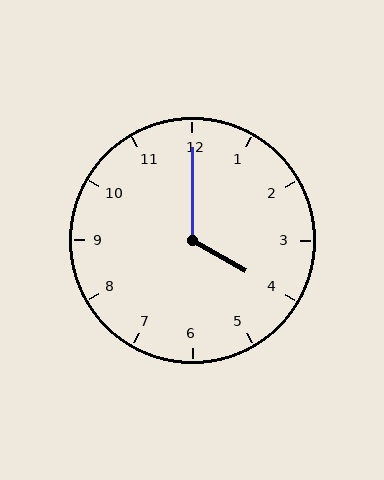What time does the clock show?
4:00.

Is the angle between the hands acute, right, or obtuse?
It is obtuse.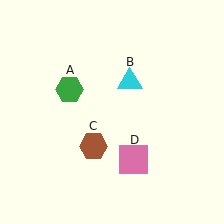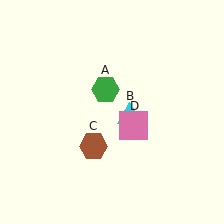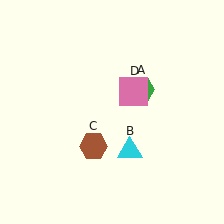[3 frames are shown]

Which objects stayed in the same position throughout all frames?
Brown hexagon (object C) remained stationary.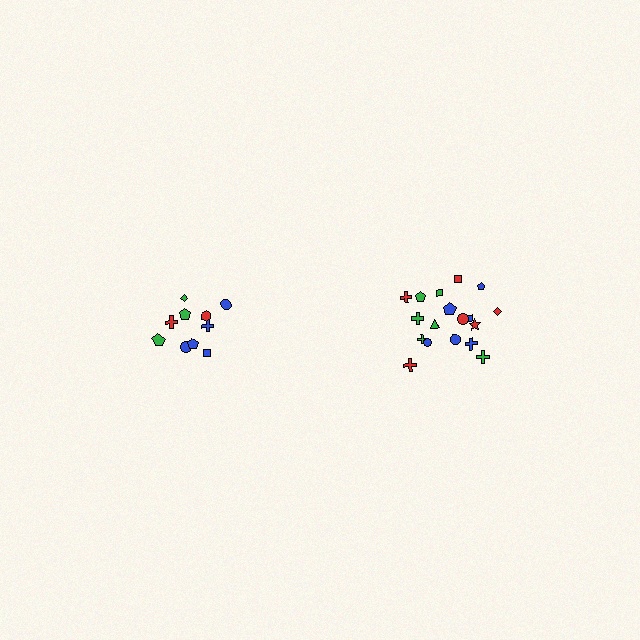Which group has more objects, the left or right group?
The right group.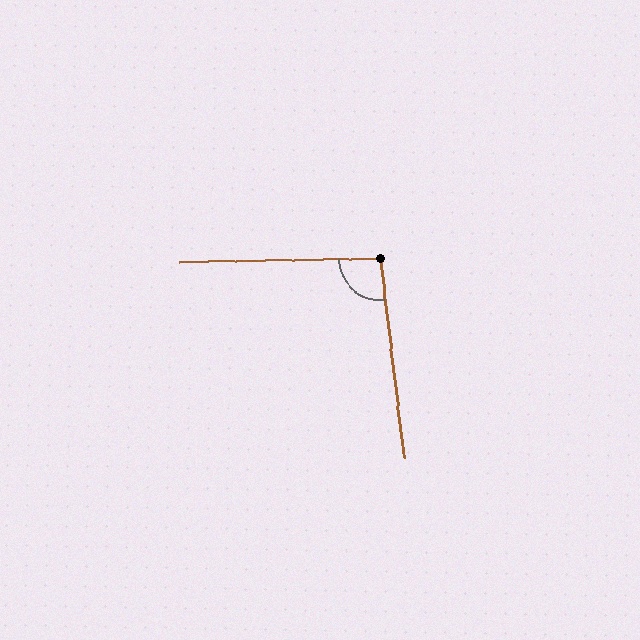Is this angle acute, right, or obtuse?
It is obtuse.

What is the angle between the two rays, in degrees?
Approximately 96 degrees.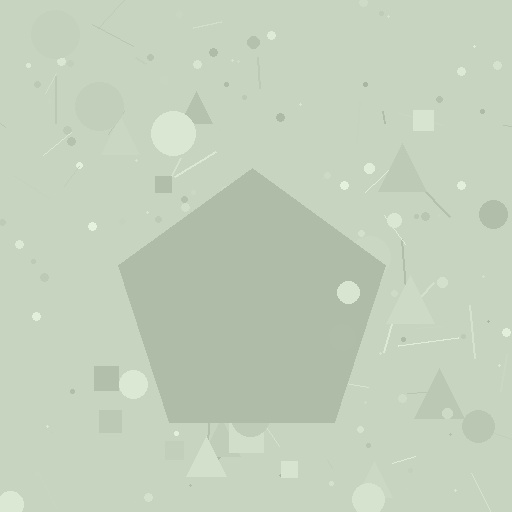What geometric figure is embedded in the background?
A pentagon is embedded in the background.